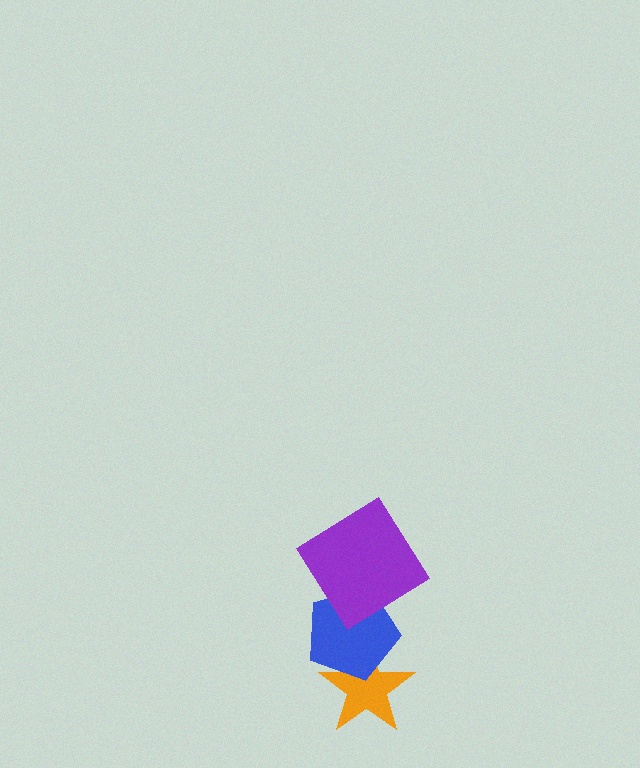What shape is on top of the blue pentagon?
The purple diamond is on top of the blue pentagon.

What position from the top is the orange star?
The orange star is 3rd from the top.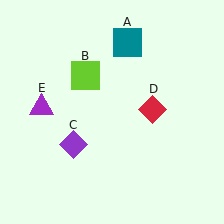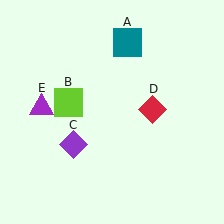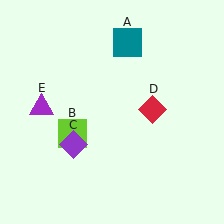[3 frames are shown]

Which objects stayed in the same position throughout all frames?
Teal square (object A) and purple diamond (object C) and red diamond (object D) and purple triangle (object E) remained stationary.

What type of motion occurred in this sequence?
The lime square (object B) rotated counterclockwise around the center of the scene.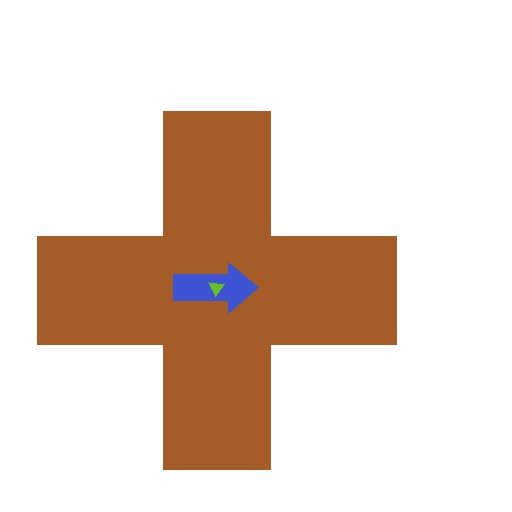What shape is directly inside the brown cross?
The blue arrow.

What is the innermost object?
The lime triangle.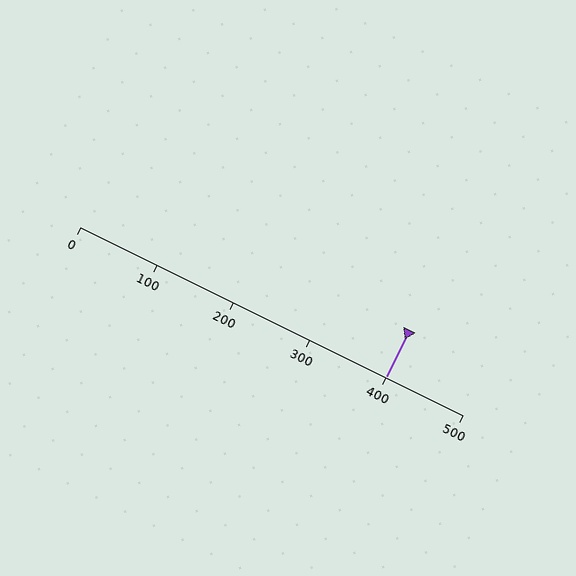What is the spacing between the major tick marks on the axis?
The major ticks are spaced 100 apart.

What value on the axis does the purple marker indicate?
The marker indicates approximately 400.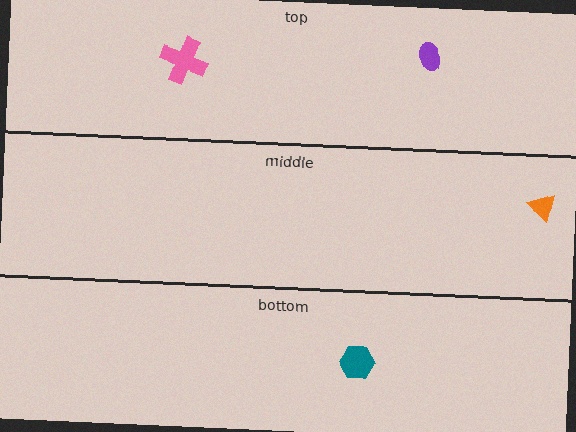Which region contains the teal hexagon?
The bottom region.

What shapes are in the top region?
The pink cross, the purple ellipse.